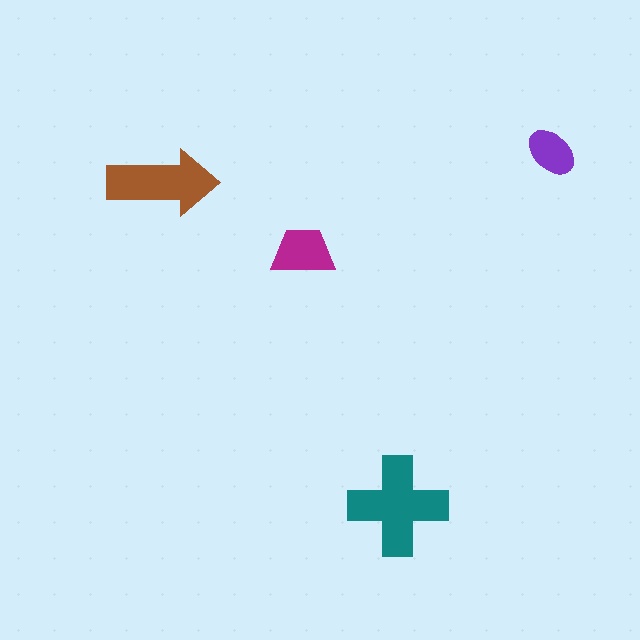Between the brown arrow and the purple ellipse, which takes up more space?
The brown arrow.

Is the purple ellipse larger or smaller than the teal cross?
Smaller.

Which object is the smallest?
The purple ellipse.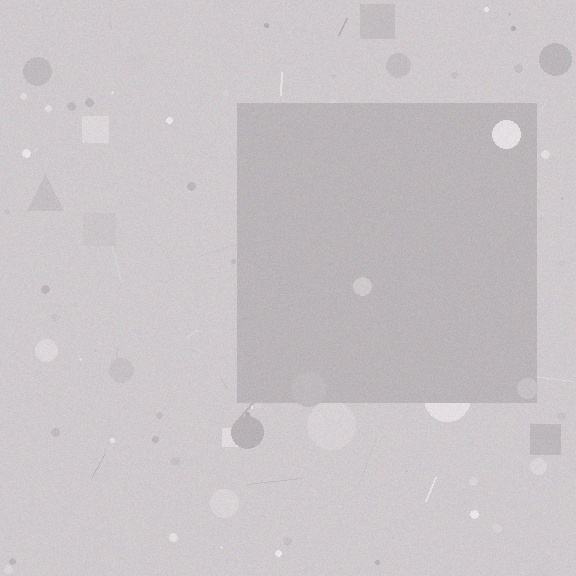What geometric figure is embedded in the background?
A square is embedded in the background.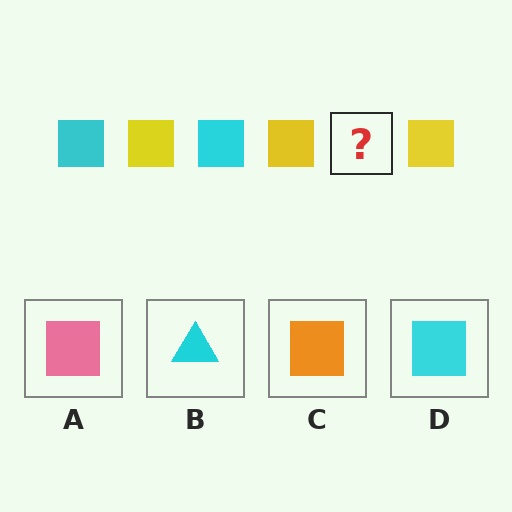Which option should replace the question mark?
Option D.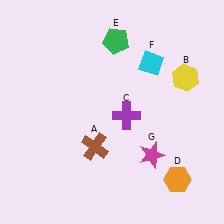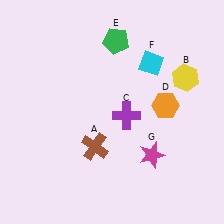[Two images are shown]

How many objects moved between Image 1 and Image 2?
1 object moved between the two images.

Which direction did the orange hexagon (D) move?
The orange hexagon (D) moved up.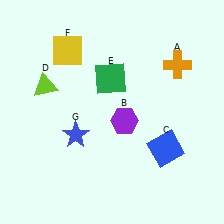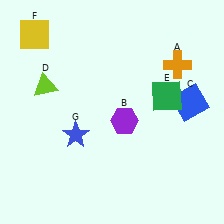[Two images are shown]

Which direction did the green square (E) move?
The green square (E) moved right.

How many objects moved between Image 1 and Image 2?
3 objects moved between the two images.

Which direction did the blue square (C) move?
The blue square (C) moved up.